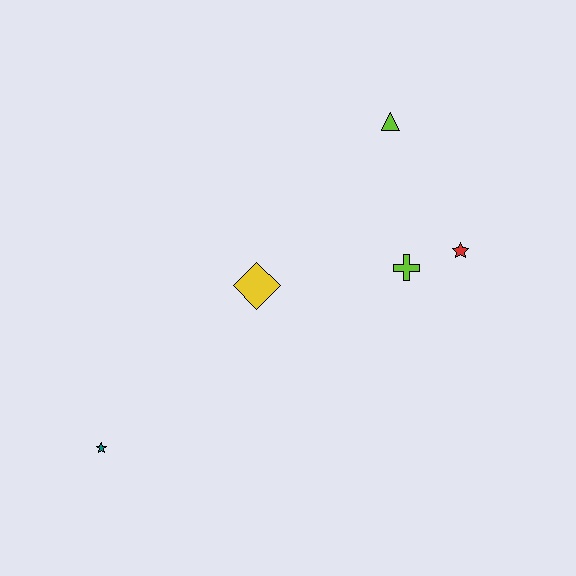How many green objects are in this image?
There are no green objects.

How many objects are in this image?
There are 5 objects.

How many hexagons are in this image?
There are no hexagons.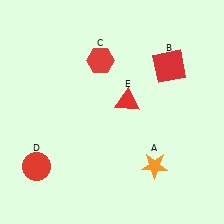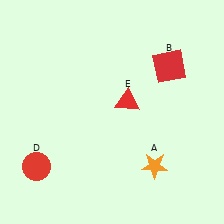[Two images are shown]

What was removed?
The red hexagon (C) was removed in Image 2.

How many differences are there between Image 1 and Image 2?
There is 1 difference between the two images.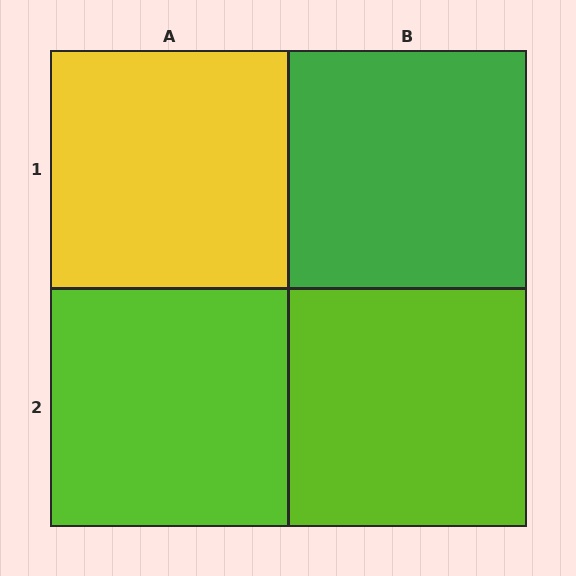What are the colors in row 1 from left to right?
Yellow, green.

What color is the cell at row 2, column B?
Lime.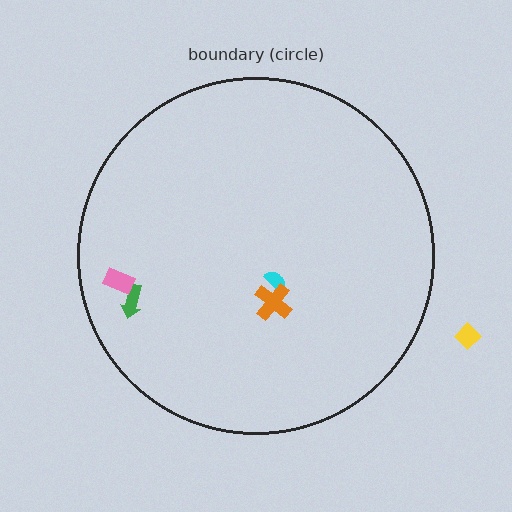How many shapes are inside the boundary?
4 inside, 1 outside.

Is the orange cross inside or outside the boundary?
Inside.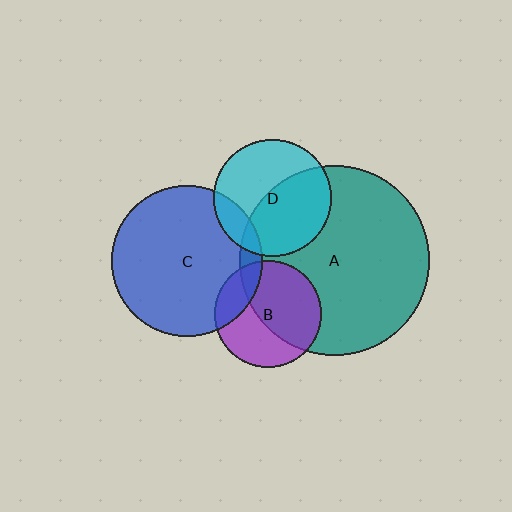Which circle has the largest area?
Circle A (teal).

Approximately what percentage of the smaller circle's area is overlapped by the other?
Approximately 50%.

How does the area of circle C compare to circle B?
Approximately 2.0 times.